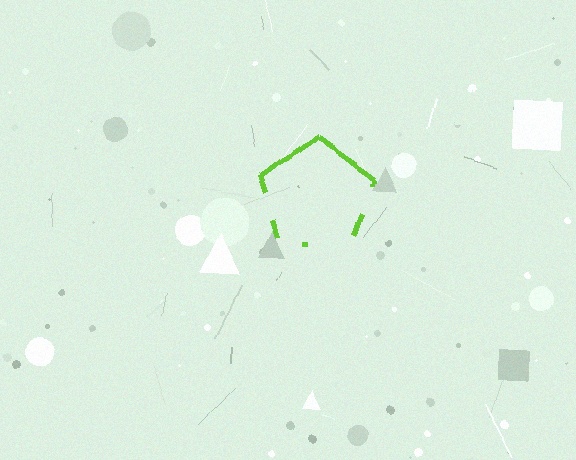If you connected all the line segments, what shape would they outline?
They would outline a pentagon.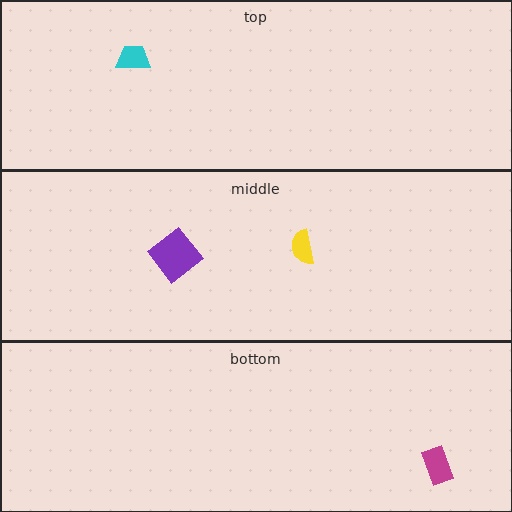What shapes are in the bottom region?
The magenta rectangle.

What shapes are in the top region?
The cyan trapezoid.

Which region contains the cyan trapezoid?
The top region.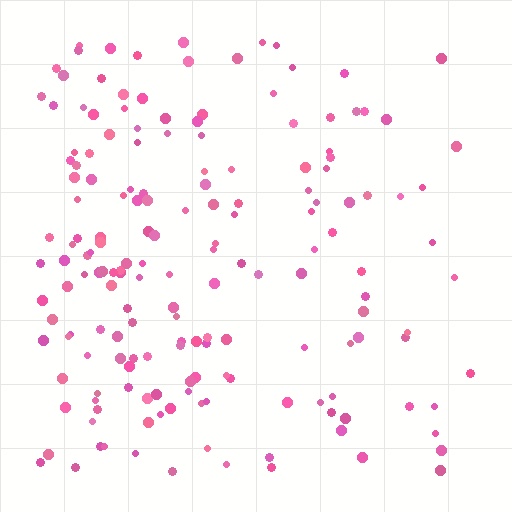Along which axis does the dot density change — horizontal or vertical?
Horizontal.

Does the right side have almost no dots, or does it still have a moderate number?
Still a moderate number, just noticeably fewer than the left.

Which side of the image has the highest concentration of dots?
The left.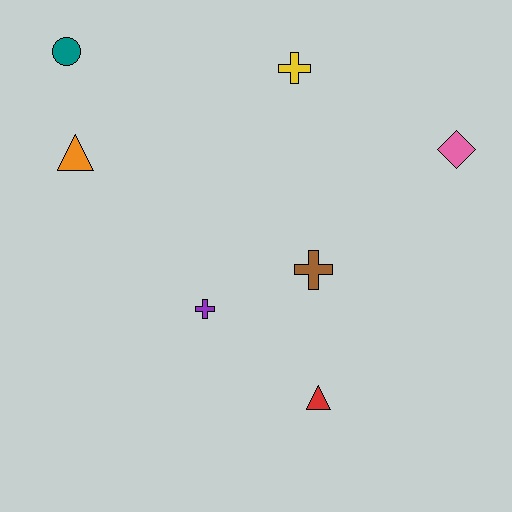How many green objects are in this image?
There are no green objects.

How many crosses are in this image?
There are 3 crosses.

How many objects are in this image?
There are 7 objects.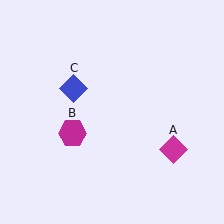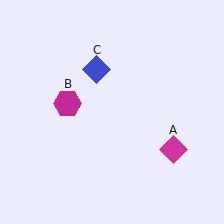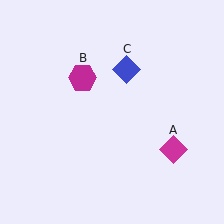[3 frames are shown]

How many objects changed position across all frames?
2 objects changed position: magenta hexagon (object B), blue diamond (object C).